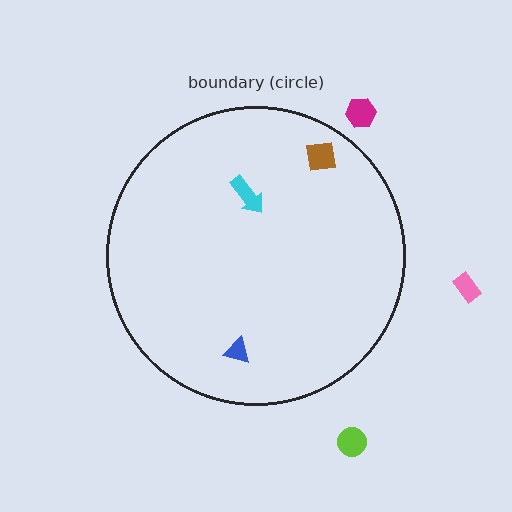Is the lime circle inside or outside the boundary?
Outside.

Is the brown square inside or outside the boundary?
Inside.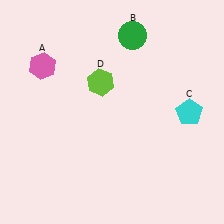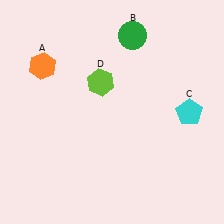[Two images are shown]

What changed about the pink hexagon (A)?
In Image 1, A is pink. In Image 2, it changed to orange.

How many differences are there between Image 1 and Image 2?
There is 1 difference between the two images.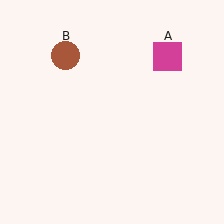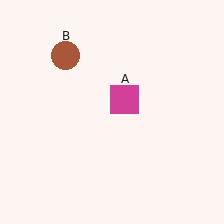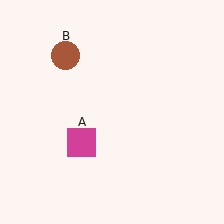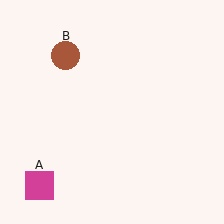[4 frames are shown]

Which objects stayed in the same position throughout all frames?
Brown circle (object B) remained stationary.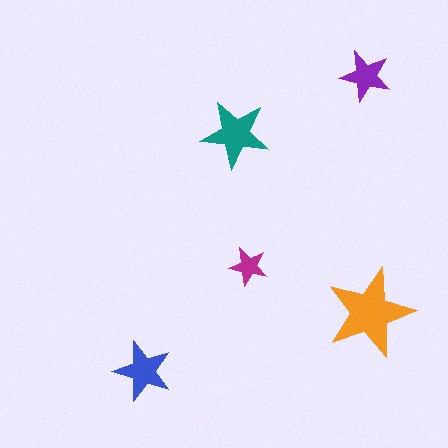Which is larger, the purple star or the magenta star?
The purple one.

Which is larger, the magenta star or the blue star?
The blue one.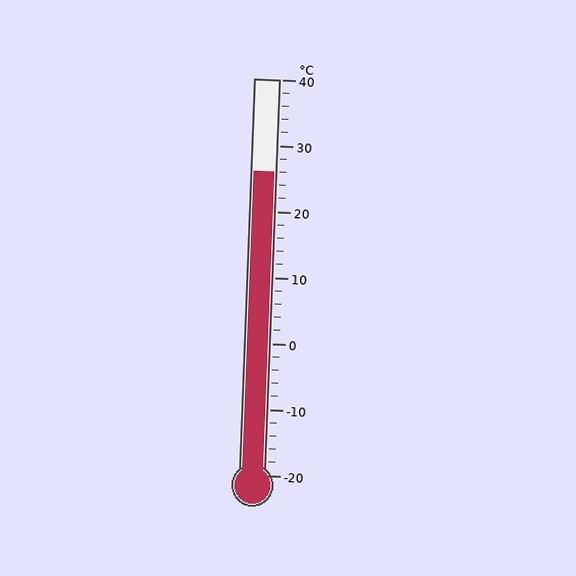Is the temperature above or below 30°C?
The temperature is below 30°C.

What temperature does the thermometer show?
The thermometer shows approximately 26°C.